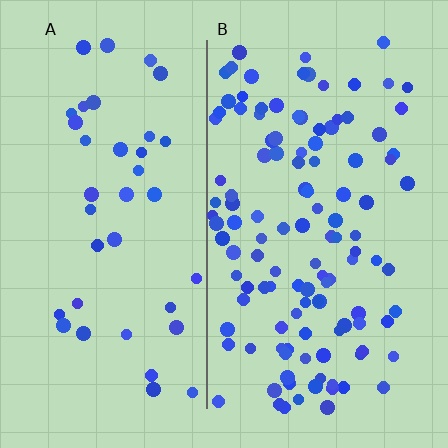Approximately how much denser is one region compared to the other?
Approximately 3.2× — region B over region A.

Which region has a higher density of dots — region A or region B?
B (the right).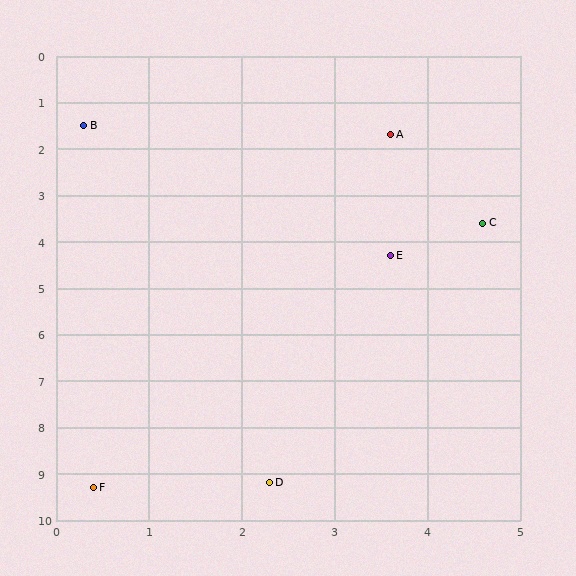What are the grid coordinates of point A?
Point A is at approximately (3.6, 1.7).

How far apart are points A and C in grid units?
Points A and C are about 2.1 grid units apart.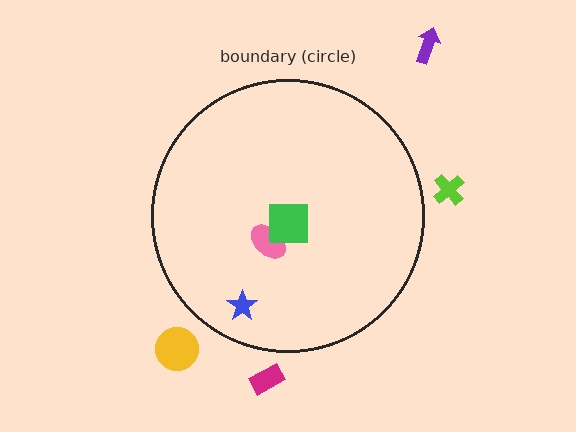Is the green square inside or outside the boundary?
Inside.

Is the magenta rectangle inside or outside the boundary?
Outside.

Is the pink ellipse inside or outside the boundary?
Inside.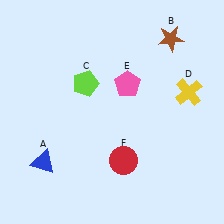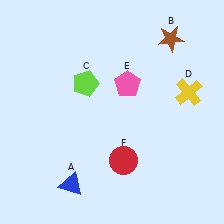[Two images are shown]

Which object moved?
The blue triangle (A) moved right.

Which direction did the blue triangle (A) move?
The blue triangle (A) moved right.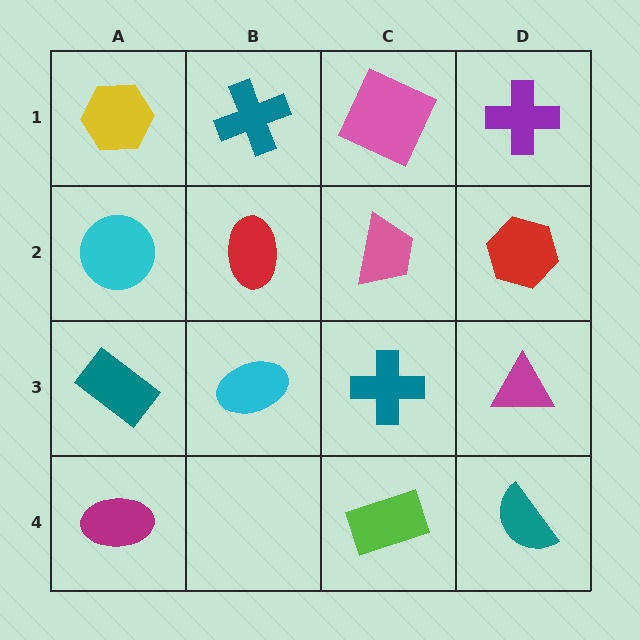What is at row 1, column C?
A pink square.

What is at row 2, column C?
A pink trapezoid.